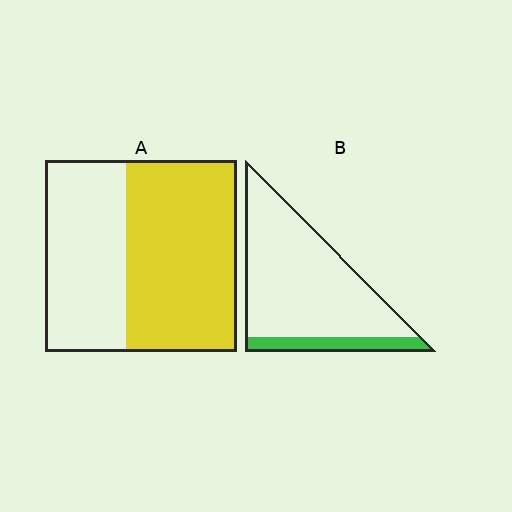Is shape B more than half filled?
No.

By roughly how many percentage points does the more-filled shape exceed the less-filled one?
By roughly 45 percentage points (A over B).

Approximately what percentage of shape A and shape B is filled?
A is approximately 60% and B is approximately 15%.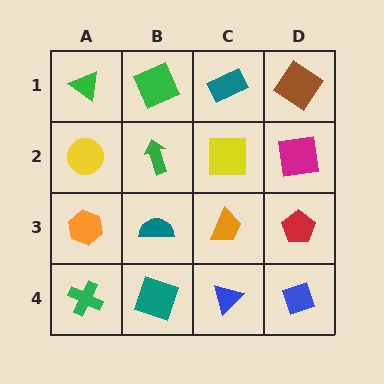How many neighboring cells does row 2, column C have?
4.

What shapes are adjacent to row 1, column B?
A green arrow (row 2, column B), a green triangle (row 1, column A), a teal rectangle (row 1, column C).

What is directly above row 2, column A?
A green triangle.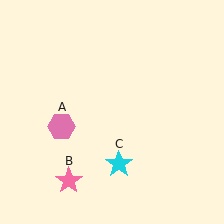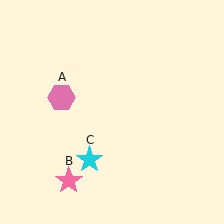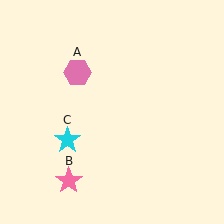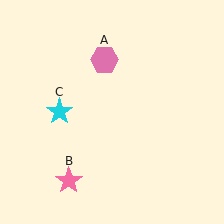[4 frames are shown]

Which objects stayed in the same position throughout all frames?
Pink star (object B) remained stationary.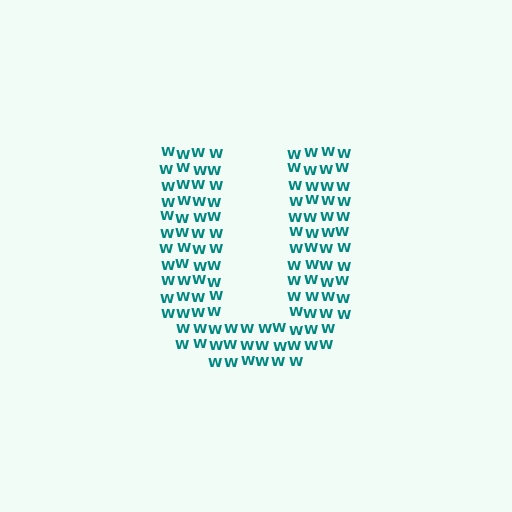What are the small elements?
The small elements are letter W's.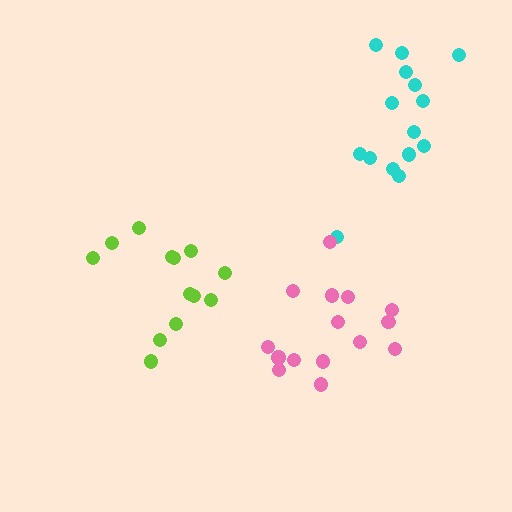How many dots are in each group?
Group 1: 13 dots, Group 2: 15 dots, Group 3: 15 dots (43 total).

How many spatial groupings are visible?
There are 3 spatial groupings.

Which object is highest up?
The cyan cluster is topmost.